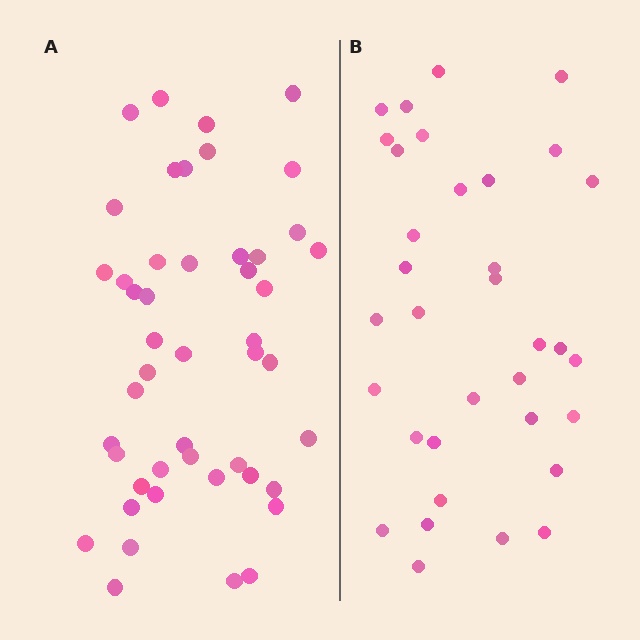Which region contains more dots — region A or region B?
Region A (the left region) has more dots.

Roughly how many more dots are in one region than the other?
Region A has approximately 15 more dots than region B.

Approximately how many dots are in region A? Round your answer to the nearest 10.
About 50 dots. (The exact count is 47, which rounds to 50.)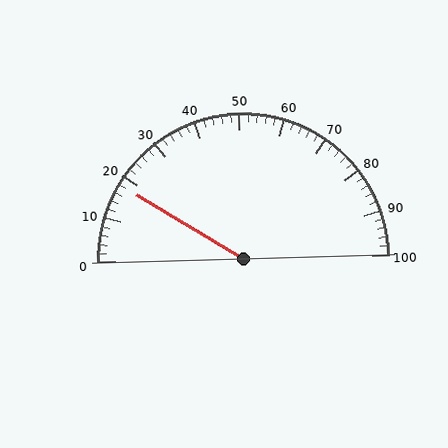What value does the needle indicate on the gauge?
The needle indicates approximately 18.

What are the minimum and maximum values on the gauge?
The gauge ranges from 0 to 100.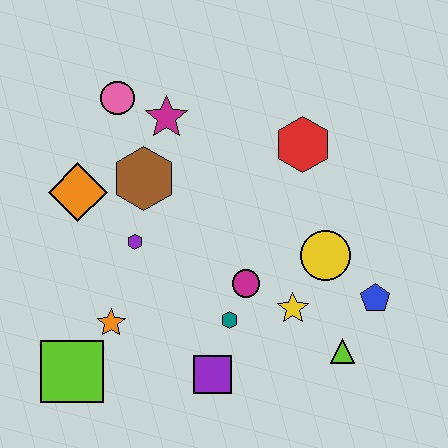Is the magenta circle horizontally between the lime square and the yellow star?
Yes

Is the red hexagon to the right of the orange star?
Yes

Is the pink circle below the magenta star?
No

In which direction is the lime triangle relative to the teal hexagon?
The lime triangle is to the right of the teal hexagon.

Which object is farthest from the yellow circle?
The lime square is farthest from the yellow circle.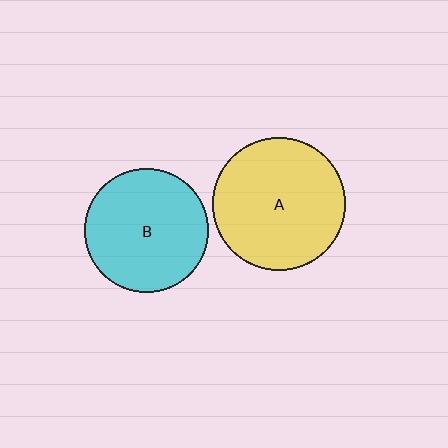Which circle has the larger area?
Circle A (yellow).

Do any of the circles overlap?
No, none of the circles overlap.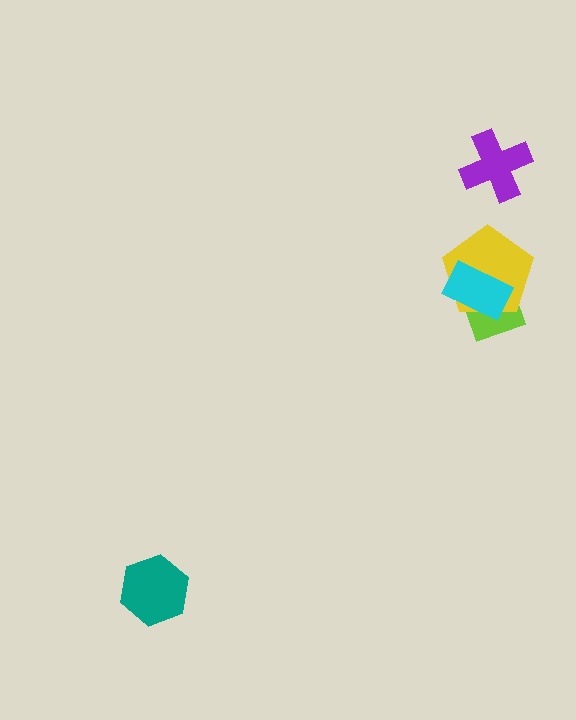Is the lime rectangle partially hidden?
Yes, it is partially covered by another shape.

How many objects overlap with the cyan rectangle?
2 objects overlap with the cyan rectangle.